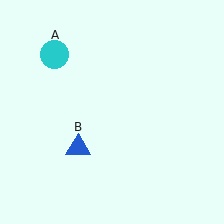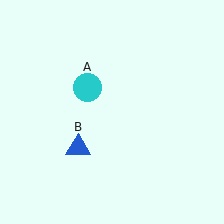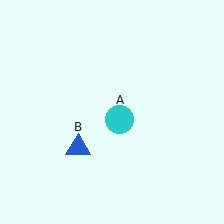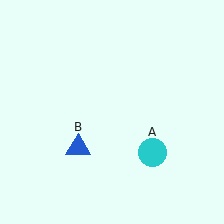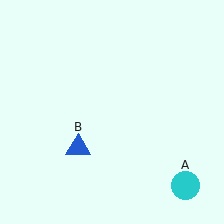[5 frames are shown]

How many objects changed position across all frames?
1 object changed position: cyan circle (object A).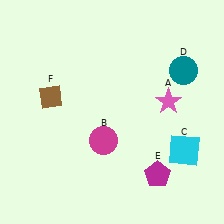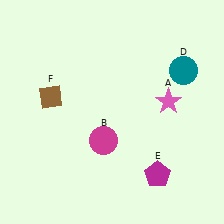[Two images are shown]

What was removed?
The cyan square (C) was removed in Image 2.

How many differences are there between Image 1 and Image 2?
There is 1 difference between the two images.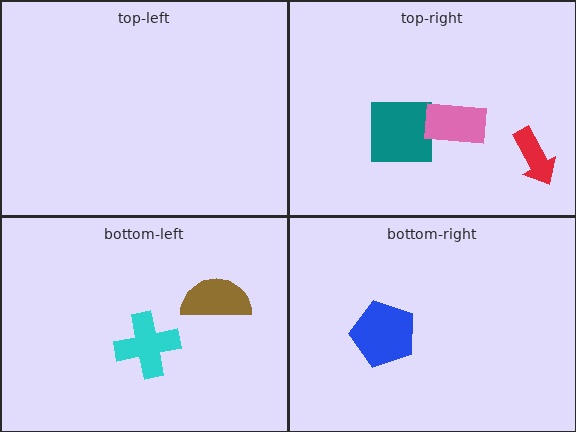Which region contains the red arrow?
The top-right region.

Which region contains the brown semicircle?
The bottom-left region.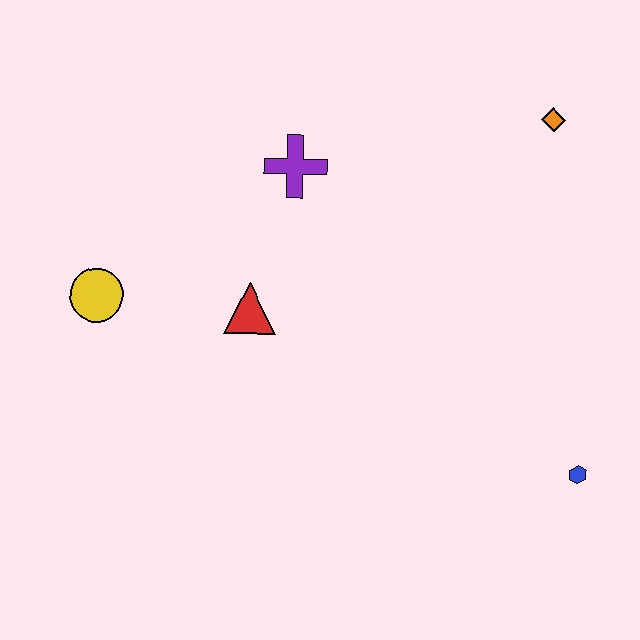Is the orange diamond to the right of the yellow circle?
Yes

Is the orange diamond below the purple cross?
No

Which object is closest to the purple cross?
The red triangle is closest to the purple cross.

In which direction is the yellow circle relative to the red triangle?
The yellow circle is to the left of the red triangle.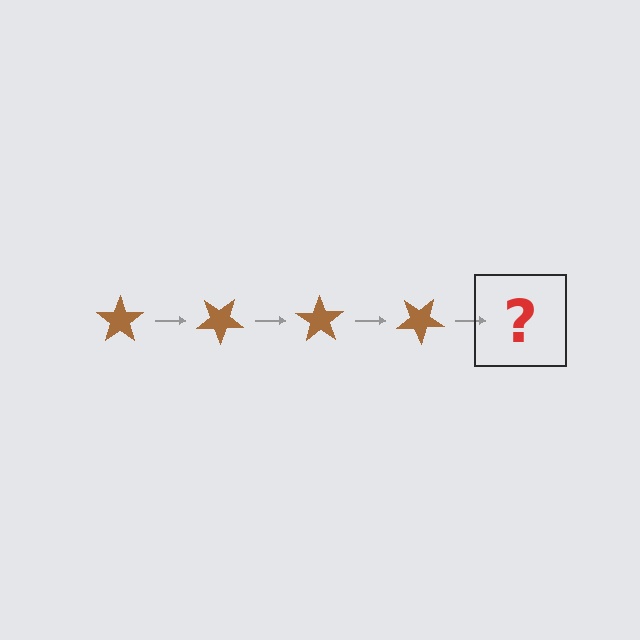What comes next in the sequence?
The next element should be a brown star rotated 140 degrees.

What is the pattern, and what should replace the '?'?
The pattern is that the star rotates 35 degrees each step. The '?' should be a brown star rotated 140 degrees.